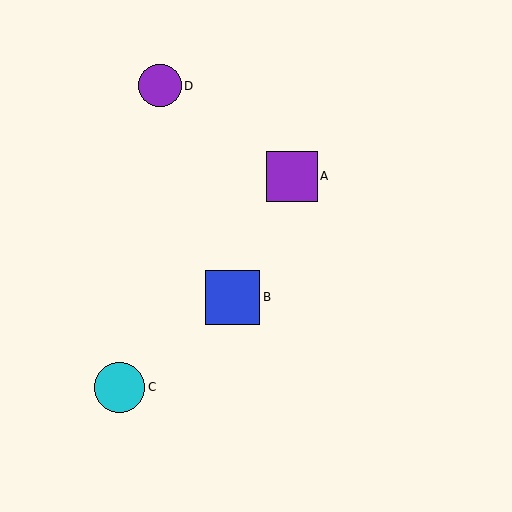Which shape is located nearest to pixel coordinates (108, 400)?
The cyan circle (labeled C) at (120, 387) is nearest to that location.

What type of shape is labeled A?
Shape A is a purple square.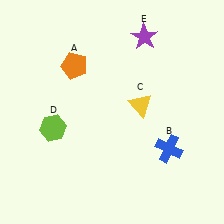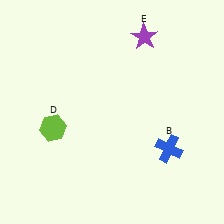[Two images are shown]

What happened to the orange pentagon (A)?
The orange pentagon (A) was removed in Image 2. It was in the top-left area of Image 1.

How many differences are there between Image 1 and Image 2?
There are 2 differences between the two images.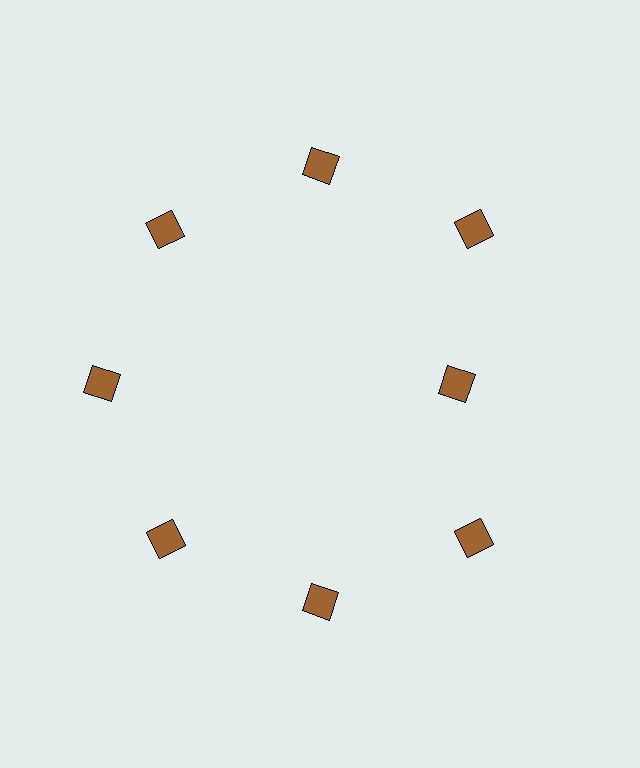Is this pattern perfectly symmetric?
No. The 8 brown squares are arranged in a ring, but one element near the 3 o'clock position is pulled inward toward the center, breaking the 8-fold rotational symmetry.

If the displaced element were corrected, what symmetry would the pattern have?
It would have 8-fold rotational symmetry — the pattern would map onto itself every 45 degrees.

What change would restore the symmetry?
The symmetry would be restored by moving it outward, back onto the ring so that all 8 squares sit at equal angles and equal distance from the center.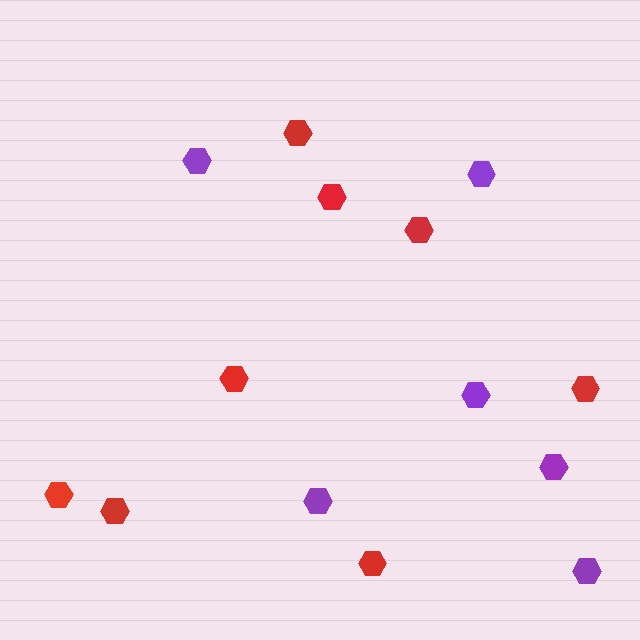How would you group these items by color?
There are 2 groups: one group of red hexagons (8) and one group of purple hexagons (6).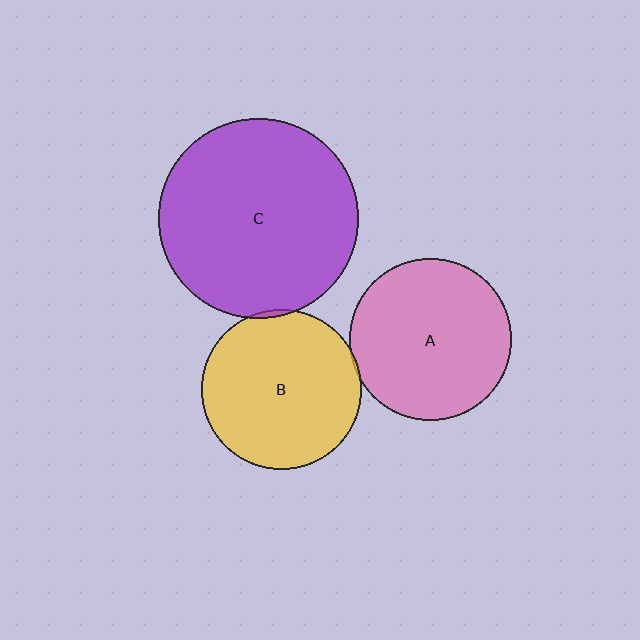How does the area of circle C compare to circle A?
Approximately 1.5 times.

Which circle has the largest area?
Circle C (purple).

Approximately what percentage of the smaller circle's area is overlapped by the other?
Approximately 5%.